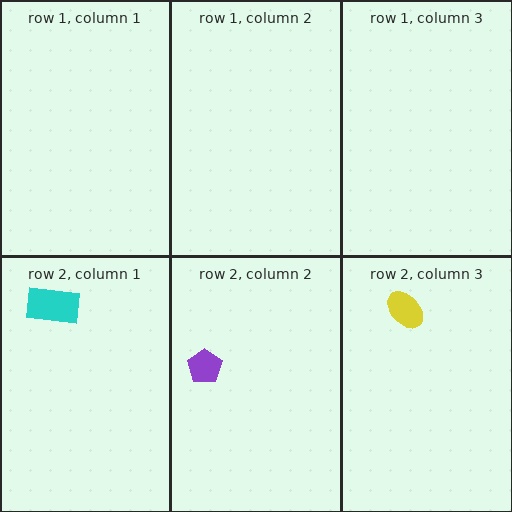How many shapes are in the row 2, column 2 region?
1.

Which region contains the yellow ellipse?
The row 2, column 3 region.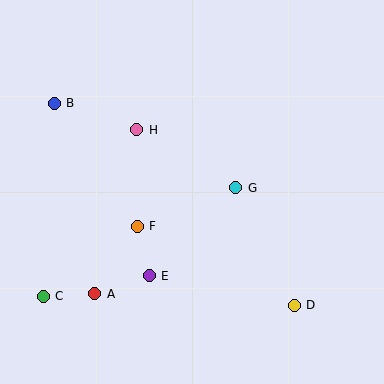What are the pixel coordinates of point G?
Point G is at (236, 188).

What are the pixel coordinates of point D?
Point D is at (294, 305).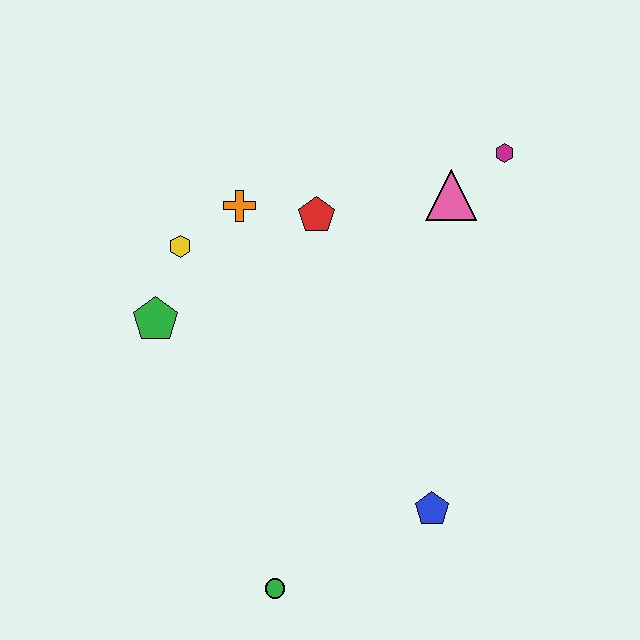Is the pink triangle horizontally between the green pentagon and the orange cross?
No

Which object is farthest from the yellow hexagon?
The blue pentagon is farthest from the yellow hexagon.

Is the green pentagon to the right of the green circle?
No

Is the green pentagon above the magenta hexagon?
No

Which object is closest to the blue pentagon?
The green circle is closest to the blue pentagon.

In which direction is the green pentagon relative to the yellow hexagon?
The green pentagon is below the yellow hexagon.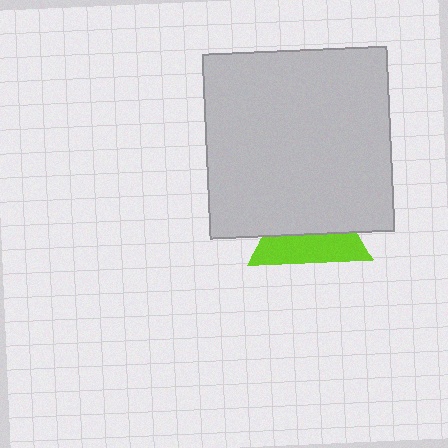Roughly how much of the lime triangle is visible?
A small part of it is visible (roughly 44%).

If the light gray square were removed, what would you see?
You would see the complete lime triangle.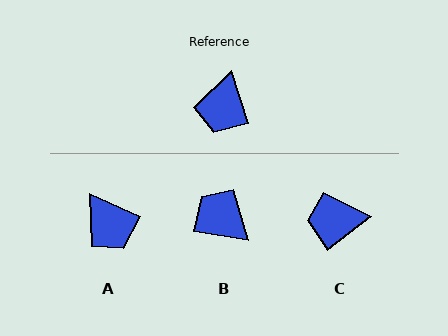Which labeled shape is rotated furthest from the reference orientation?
B, about 118 degrees away.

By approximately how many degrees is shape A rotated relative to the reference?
Approximately 48 degrees counter-clockwise.